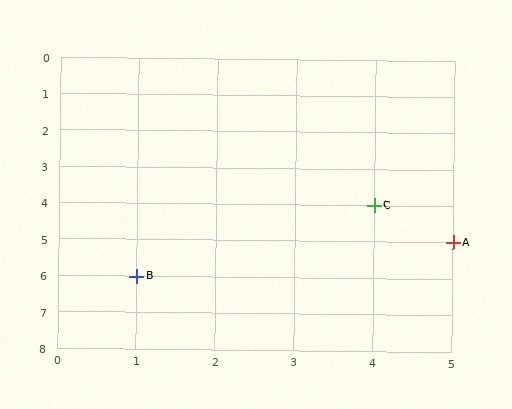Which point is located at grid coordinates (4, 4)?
Point C is at (4, 4).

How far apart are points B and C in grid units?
Points B and C are 3 columns and 2 rows apart (about 3.6 grid units diagonally).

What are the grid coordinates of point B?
Point B is at grid coordinates (1, 6).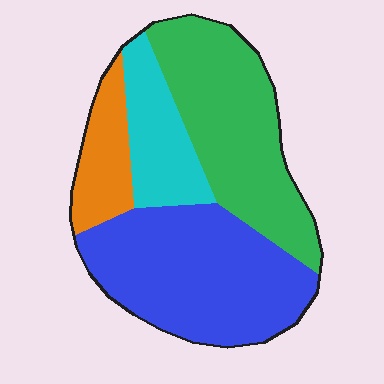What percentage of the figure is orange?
Orange takes up about one eighth (1/8) of the figure.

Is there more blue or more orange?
Blue.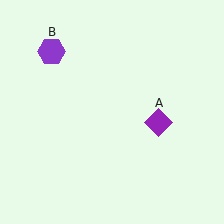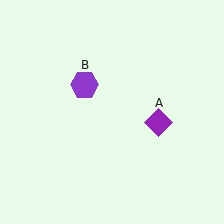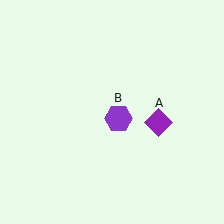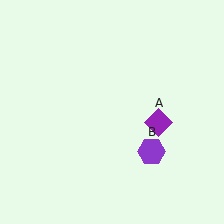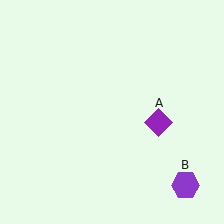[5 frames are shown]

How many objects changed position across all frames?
1 object changed position: purple hexagon (object B).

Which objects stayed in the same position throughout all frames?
Purple diamond (object A) remained stationary.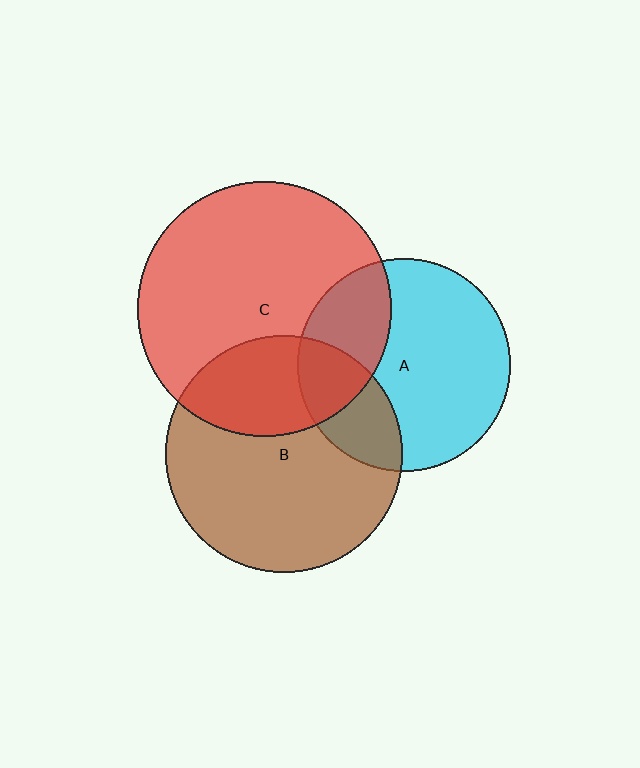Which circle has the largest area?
Circle C (red).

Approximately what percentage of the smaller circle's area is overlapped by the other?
Approximately 30%.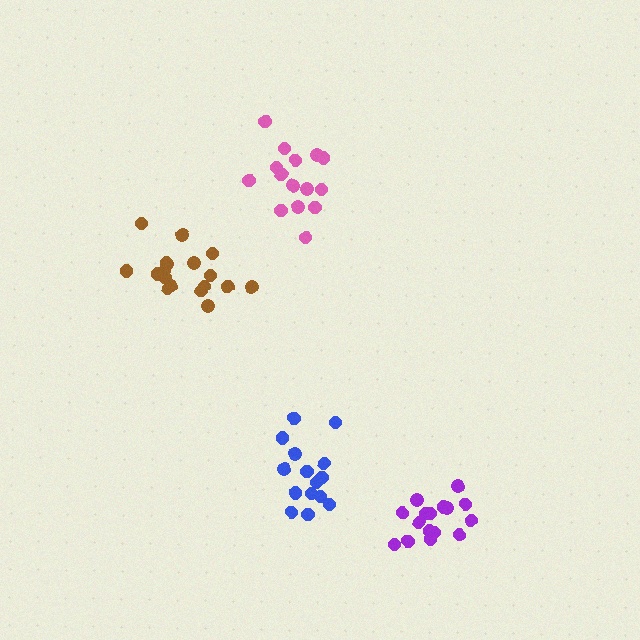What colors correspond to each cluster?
The clusters are colored: brown, blue, pink, purple.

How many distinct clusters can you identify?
There are 4 distinct clusters.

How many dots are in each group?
Group 1: 18 dots, Group 2: 15 dots, Group 3: 15 dots, Group 4: 16 dots (64 total).